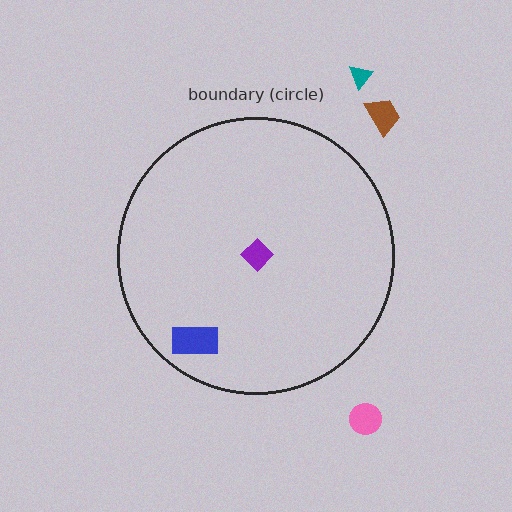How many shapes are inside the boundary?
2 inside, 3 outside.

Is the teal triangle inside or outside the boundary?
Outside.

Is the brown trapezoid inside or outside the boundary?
Outside.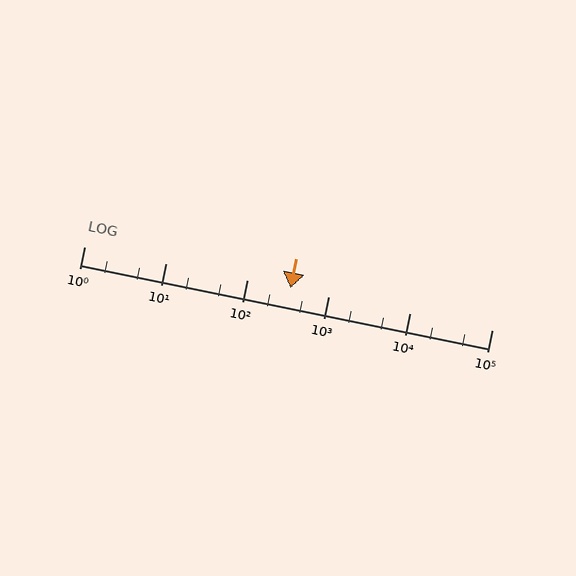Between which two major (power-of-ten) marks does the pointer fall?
The pointer is between 100 and 1000.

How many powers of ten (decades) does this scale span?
The scale spans 5 decades, from 1 to 100000.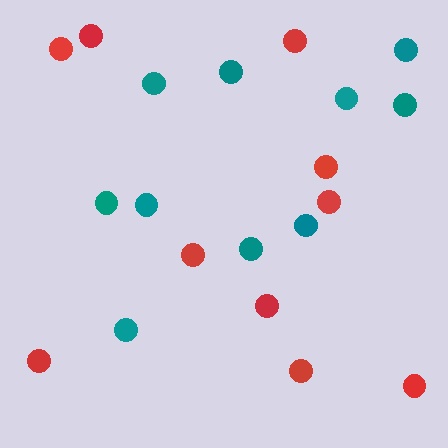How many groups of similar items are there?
There are 2 groups: one group of teal circles (10) and one group of red circles (10).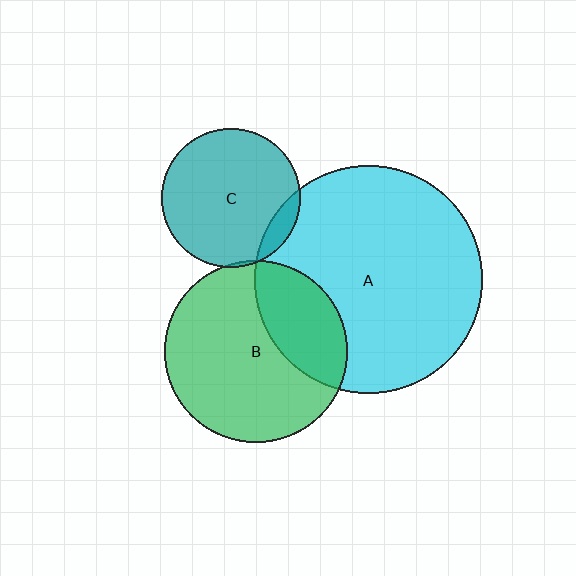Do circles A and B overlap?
Yes.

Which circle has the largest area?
Circle A (cyan).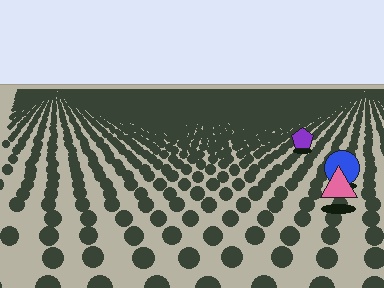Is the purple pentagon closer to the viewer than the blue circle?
No. The blue circle is closer — you can tell from the texture gradient: the ground texture is coarser near it.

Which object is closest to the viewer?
The pink triangle is closest. The texture marks near it are larger and more spread out.